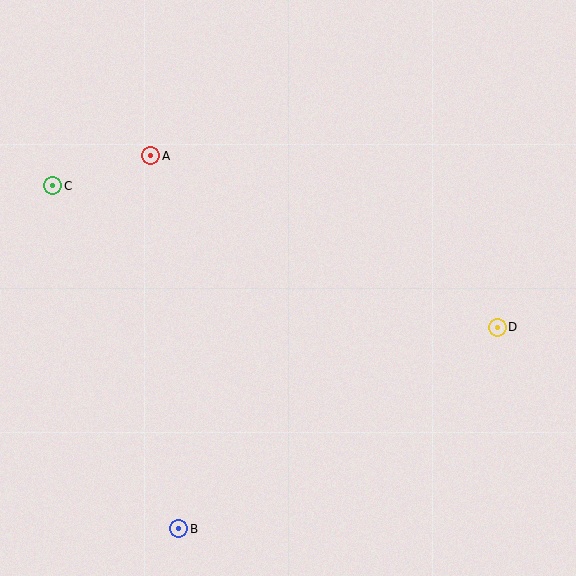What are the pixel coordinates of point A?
Point A is at (151, 156).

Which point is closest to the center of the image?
Point A at (151, 156) is closest to the center.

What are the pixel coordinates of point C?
Point C is at (53, 186).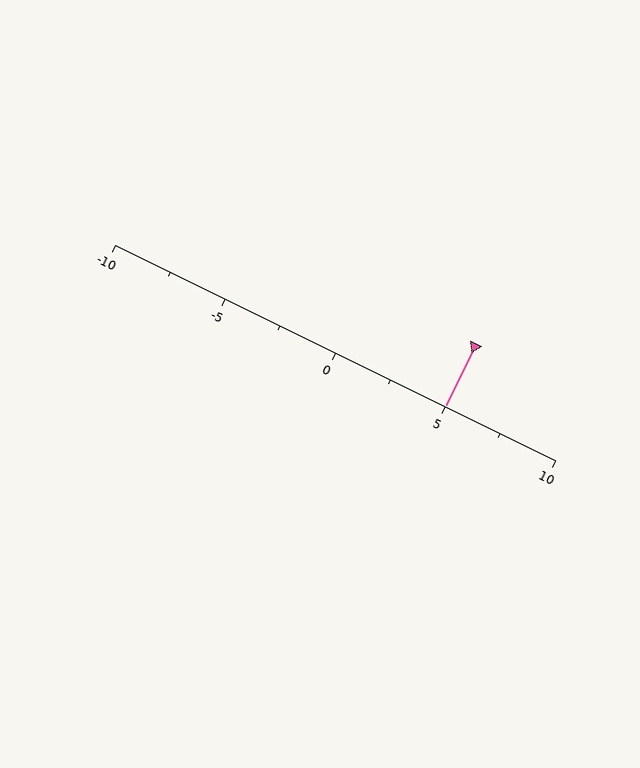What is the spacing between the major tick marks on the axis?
The major ticks are spaced 5 apart.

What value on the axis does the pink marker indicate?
The marker indicates approximately 5.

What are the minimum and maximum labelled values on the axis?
The axis runs from -10 to 10.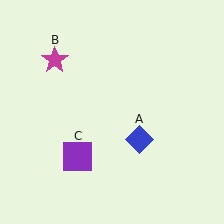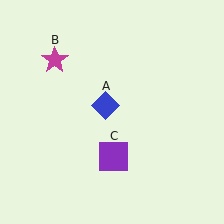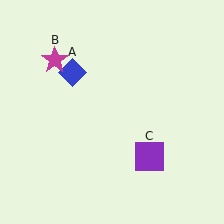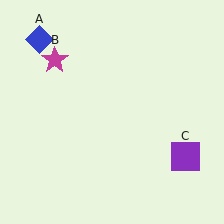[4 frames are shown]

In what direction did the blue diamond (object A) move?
The blue diamond (object A) moved up and to the left.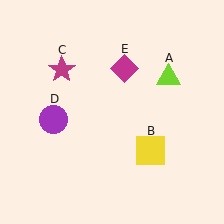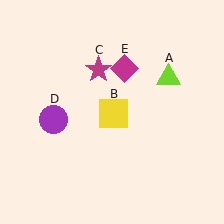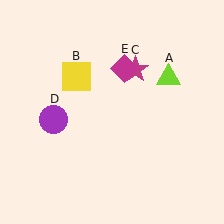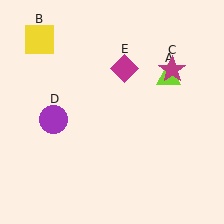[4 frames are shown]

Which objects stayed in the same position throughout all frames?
Lime triangle (object A) and purple circle (object D) and magenta diamond (object E) remained stationary.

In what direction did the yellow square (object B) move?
The yellow square (object B) moved up and to the left.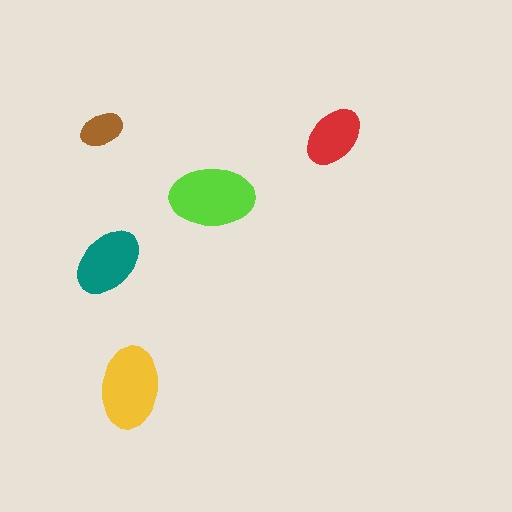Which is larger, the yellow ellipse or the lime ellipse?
The lime one.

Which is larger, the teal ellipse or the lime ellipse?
The lime one.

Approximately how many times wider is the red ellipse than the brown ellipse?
About 1.5 times wider.